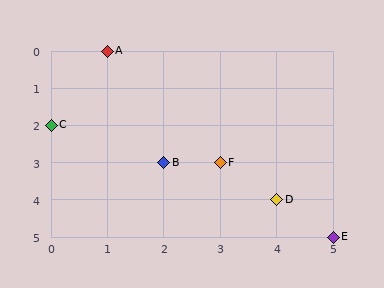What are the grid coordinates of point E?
Point E is at grid coordinates (5, 5).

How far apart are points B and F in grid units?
Points B and F are 1 column apart.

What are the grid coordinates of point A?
Point A is at grid coordinates (1, 0).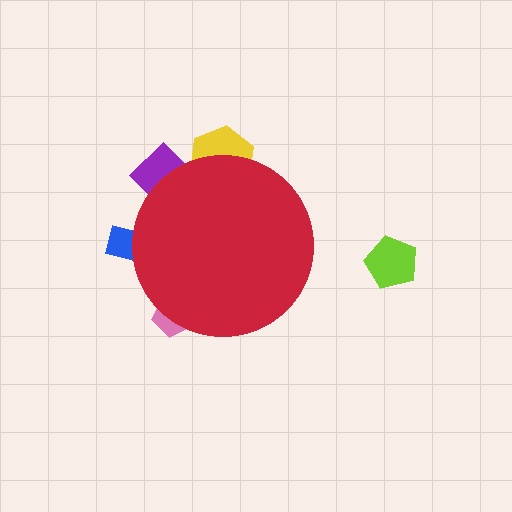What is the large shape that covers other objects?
A red circle.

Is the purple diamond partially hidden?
Yes, the purple diamond is partially hidden behind the red circle.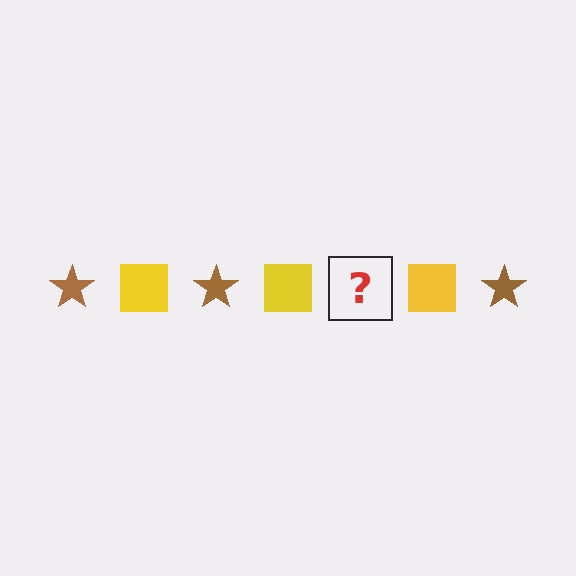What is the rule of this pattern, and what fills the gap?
The rule is that the pattern alternates between brown star and yellow square. The gap should be filled with a brown star.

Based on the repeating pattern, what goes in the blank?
The blank should be a brown star.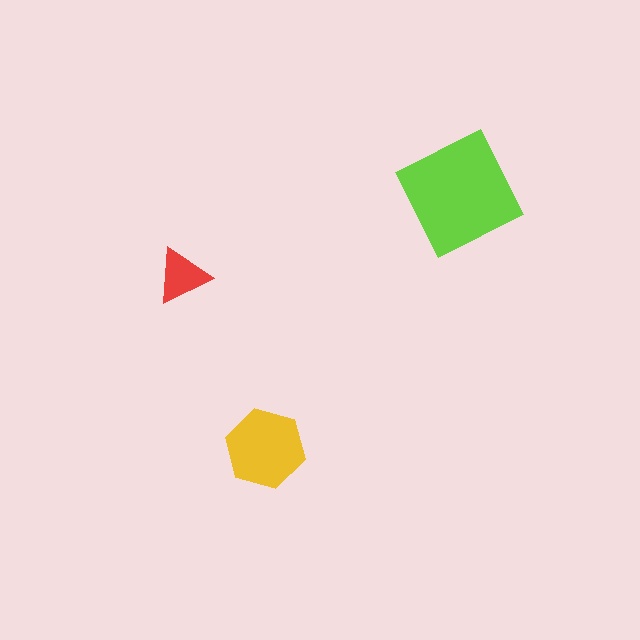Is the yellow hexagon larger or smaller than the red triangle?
Larger.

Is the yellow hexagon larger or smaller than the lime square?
Smaller.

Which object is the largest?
The lime square.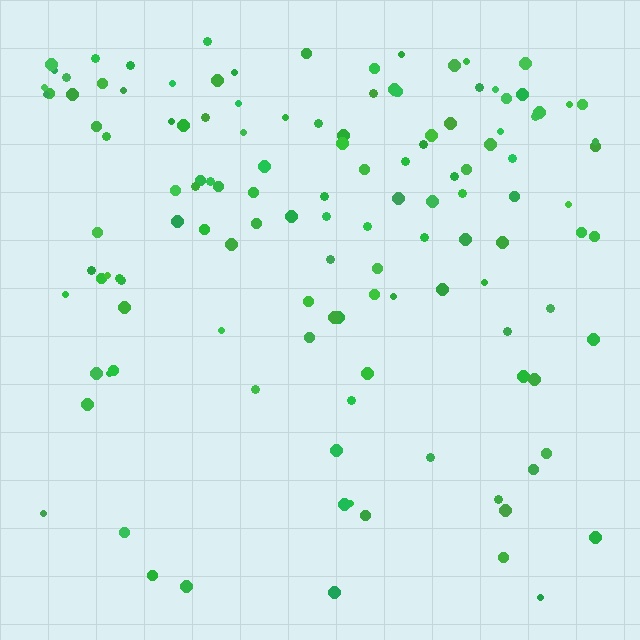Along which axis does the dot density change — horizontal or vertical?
Vertical.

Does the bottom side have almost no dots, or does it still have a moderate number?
Still a moderate number, just noticeably fewer than the top.